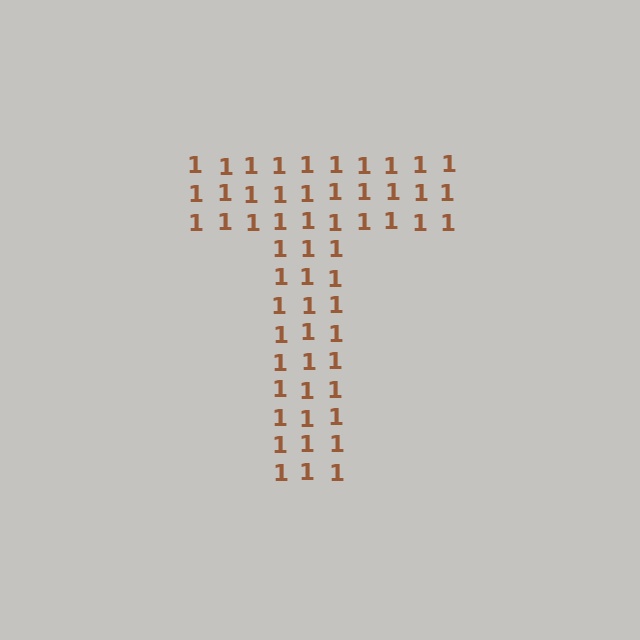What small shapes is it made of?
It is made of small digit 1's.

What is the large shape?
The large shape is the letter T.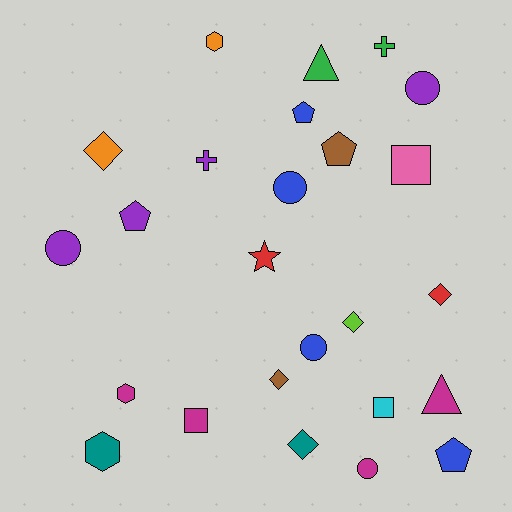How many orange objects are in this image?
There are 2 orange objects.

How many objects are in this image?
There are 25 objects.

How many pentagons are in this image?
There are 4 pentagons.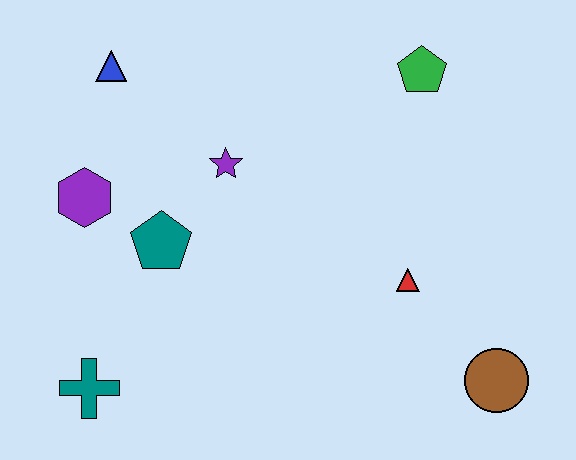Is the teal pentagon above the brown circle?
Yes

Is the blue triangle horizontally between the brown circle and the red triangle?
No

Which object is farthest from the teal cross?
The green pentagon is farthest from the teal cross.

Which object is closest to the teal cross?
The teal pentagon is closest to the teal cross.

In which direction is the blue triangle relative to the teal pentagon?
The blue triangle is above the teal pentagon.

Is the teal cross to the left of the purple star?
Yes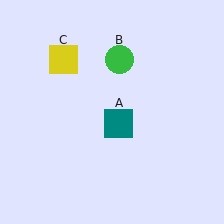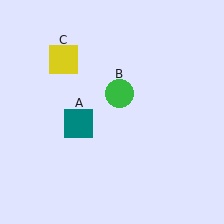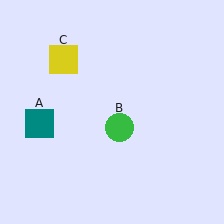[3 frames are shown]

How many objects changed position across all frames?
2 objects changed position: teal square (object A), green circle (object B).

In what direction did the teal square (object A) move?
The teal square (object A) moved left.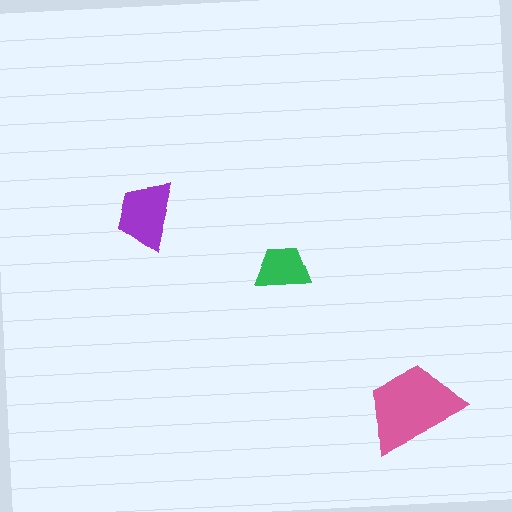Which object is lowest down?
The pink trapezoid is bottommost.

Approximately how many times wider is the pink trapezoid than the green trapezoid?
About 2 times wider.